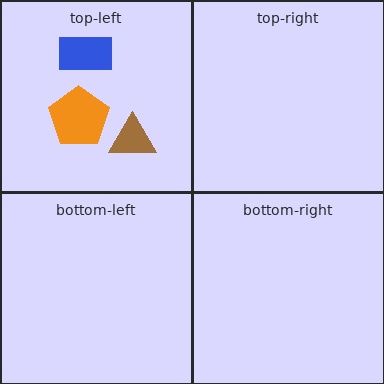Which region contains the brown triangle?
The top-left region.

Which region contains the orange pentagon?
The top-left region.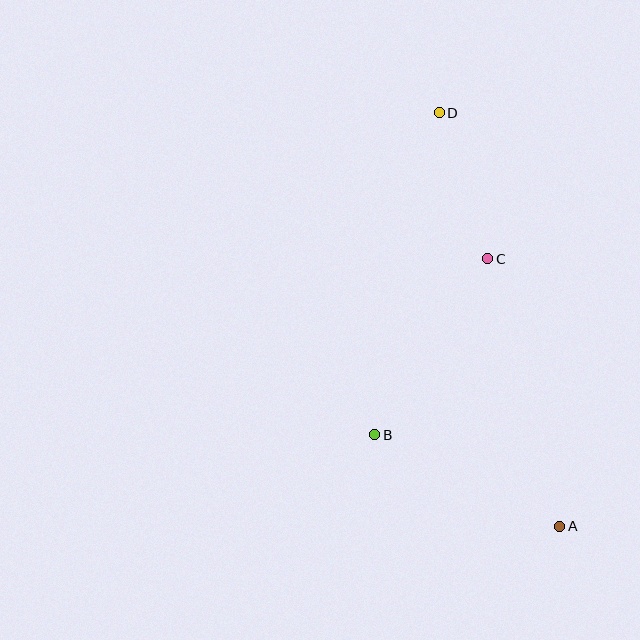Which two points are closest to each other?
Points C and D are closest to each other.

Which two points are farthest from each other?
Points A and D are farthest from each other.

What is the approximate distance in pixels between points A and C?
The distance between A and C is approximately 277 pixels.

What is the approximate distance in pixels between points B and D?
The distance between B and D is approximately 328 pixels.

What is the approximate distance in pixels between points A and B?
The distance between A and B is approximately 207 pixels.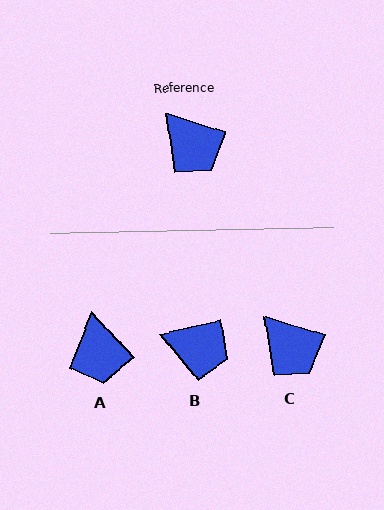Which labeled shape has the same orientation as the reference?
C.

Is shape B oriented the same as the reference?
No, it is off by about 30 degrees.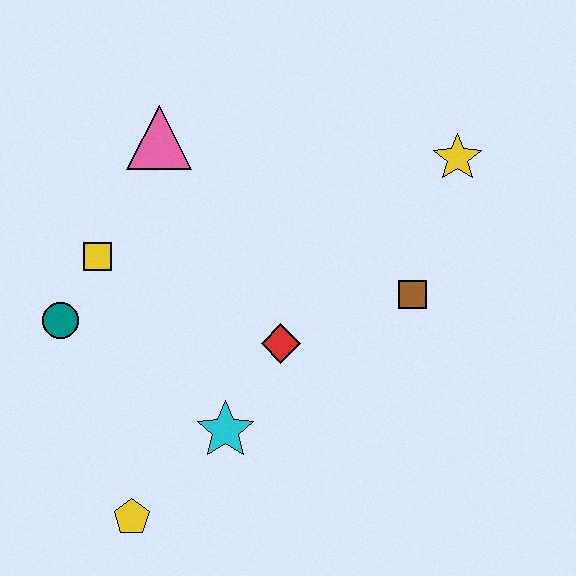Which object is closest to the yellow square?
The teal circle is closest to the yellow square.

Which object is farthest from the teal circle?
The yellow star is farthest from the teal circle.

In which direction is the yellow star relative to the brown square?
The yellow star is above the brown square.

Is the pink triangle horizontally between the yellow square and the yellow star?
Yes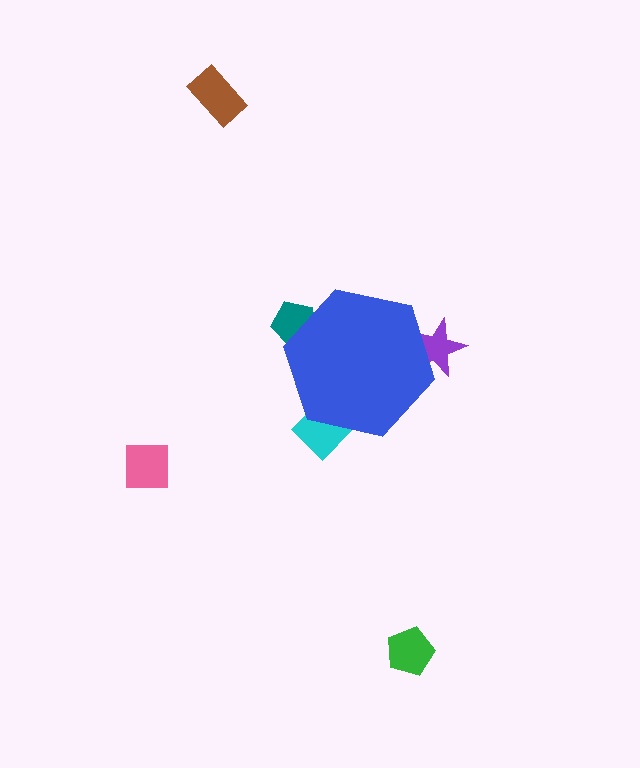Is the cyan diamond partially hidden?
Yes, the cyan diamond is partially hidden behind the blue hexagon.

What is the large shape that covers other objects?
A blue hexagon.